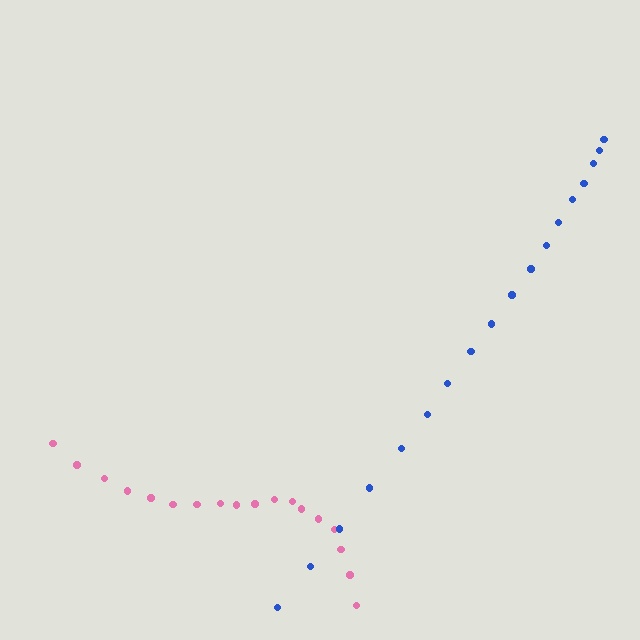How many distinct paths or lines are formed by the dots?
There are 2 distinct paths.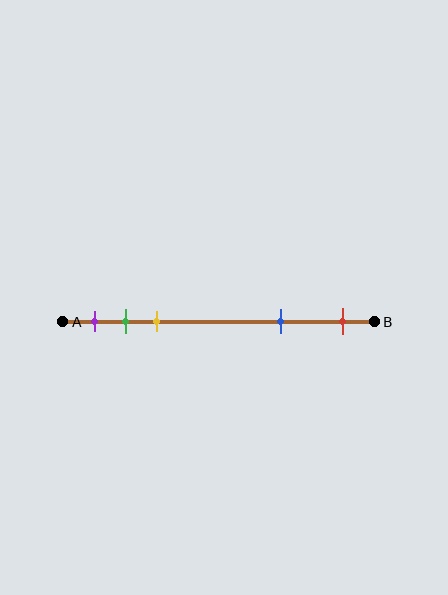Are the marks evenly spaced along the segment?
No, the marks are not evenly spaced.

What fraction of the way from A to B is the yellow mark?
The yellow mark is approximately 30% (0.3) of the way from A to B.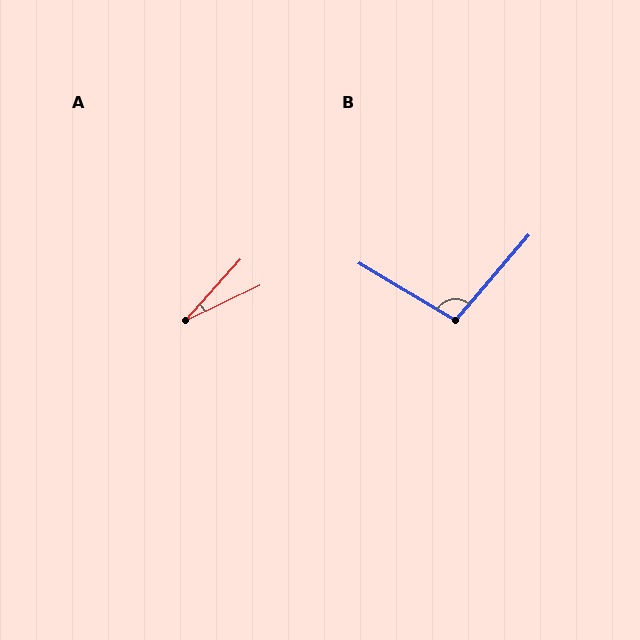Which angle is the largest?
B, at approximately 100 degrees.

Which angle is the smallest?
A, at approximately 22 degrees.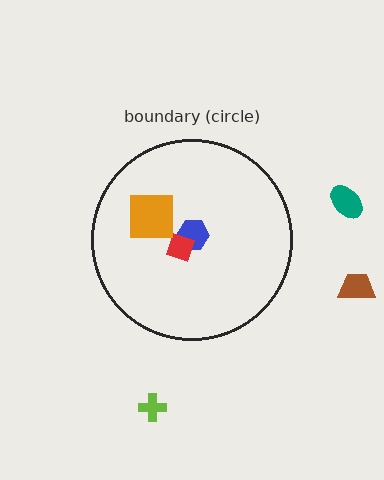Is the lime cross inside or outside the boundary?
Outside.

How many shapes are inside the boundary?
3 inside, 3 outside.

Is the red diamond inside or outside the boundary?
Inside.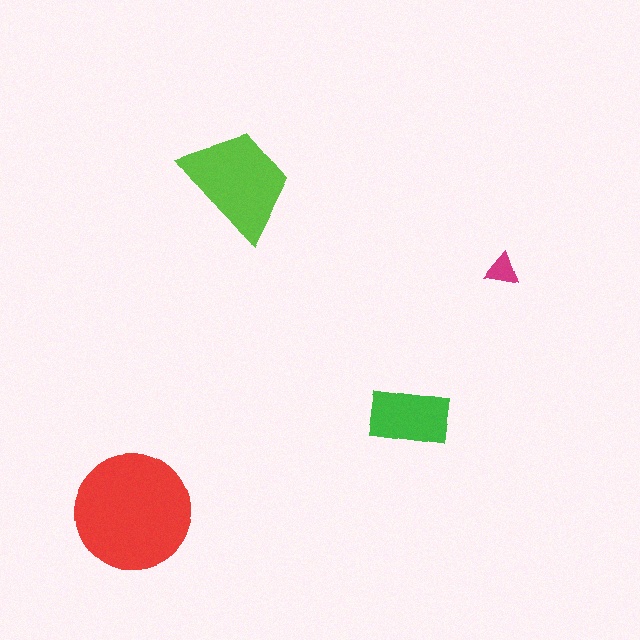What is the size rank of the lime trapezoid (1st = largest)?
2nd.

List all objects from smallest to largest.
The magenta triangle, the green rectangle, the lime trapezoid, the red circle.